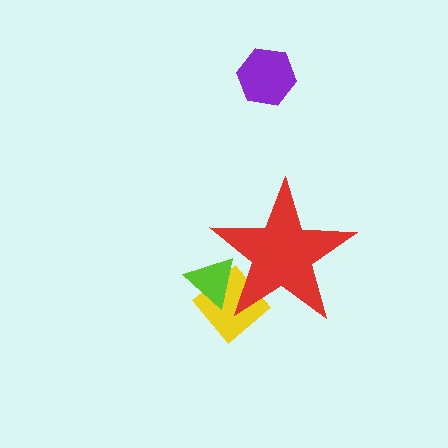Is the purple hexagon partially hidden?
No, the purple hexagon is fully visible.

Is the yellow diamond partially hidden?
Yes, the yellow diamond is partially hidden behind the red star.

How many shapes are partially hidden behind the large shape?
2 shapes are partially hidden.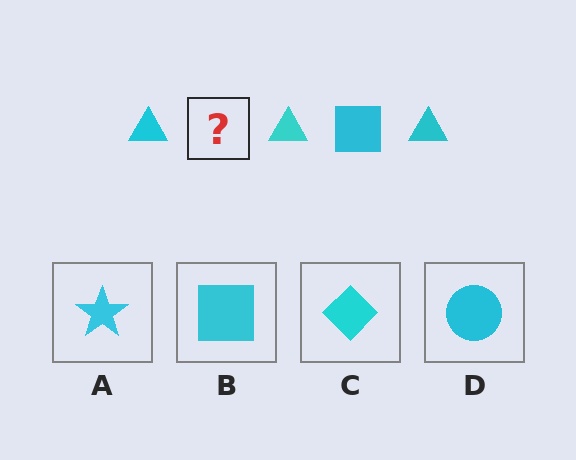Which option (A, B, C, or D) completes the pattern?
B.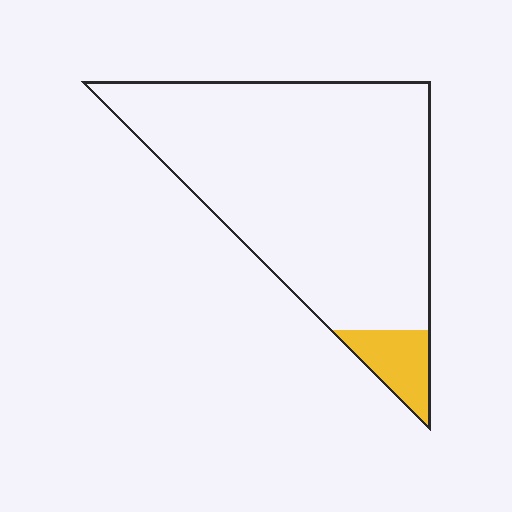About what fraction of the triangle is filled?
About one tenth (1/10).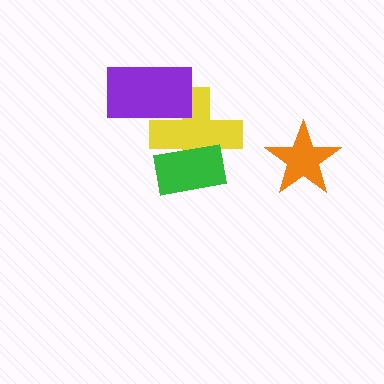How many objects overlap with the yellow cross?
2 objects overlap with the yellow cross.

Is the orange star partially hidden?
No, no other shape covers it.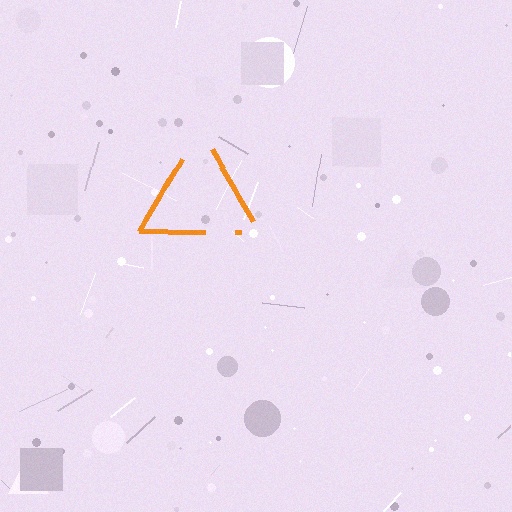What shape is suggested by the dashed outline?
The dashed outline suggests a triangle.